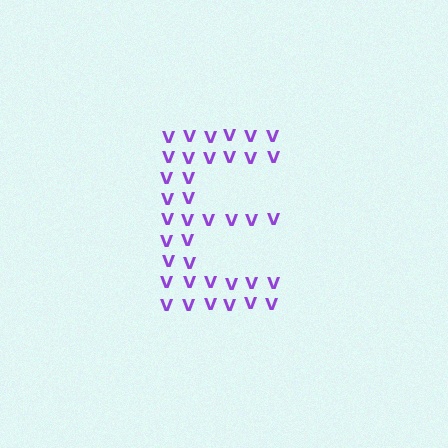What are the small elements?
The small elements are letter V's.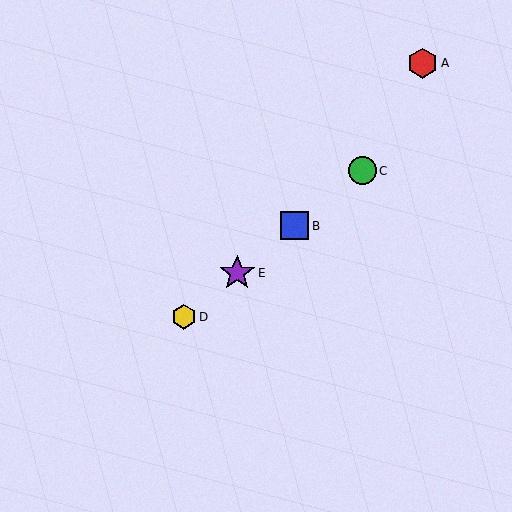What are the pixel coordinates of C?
Object C is at (362, 171).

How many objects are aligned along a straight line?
4 objects (B, C, D, E) are aligned along a straight line.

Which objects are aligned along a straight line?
Objects B, C, D, E are aligned along a straight line.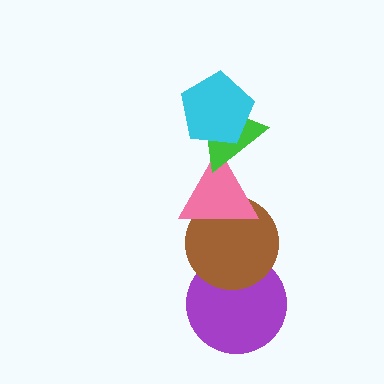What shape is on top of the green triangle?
The cyan pentagon is on top of the green triangle.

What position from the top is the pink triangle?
The pink triangle is 3rd from the top.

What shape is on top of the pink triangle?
The green triangle is on top of the pink triangle.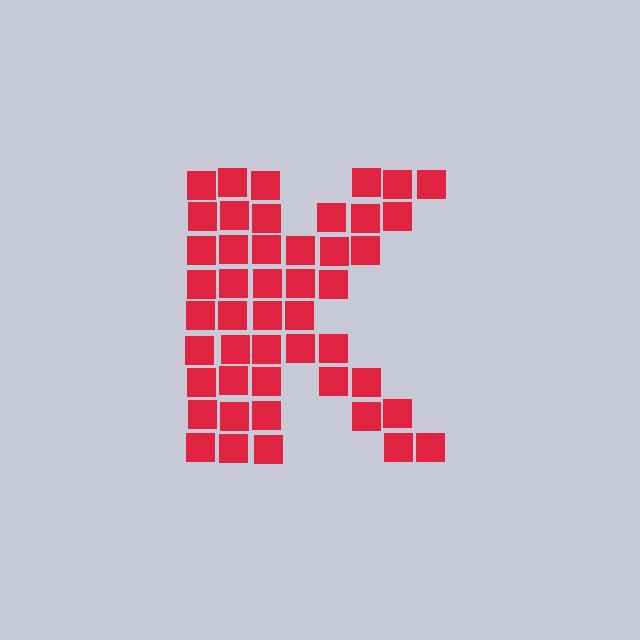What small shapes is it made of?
It is made of small squares.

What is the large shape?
The large shape is the letter K.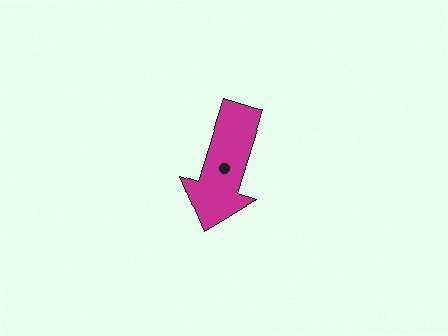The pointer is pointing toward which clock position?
Roughly 7 o'clock.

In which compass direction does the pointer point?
South.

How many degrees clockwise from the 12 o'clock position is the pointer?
Approximately 198 degrees.